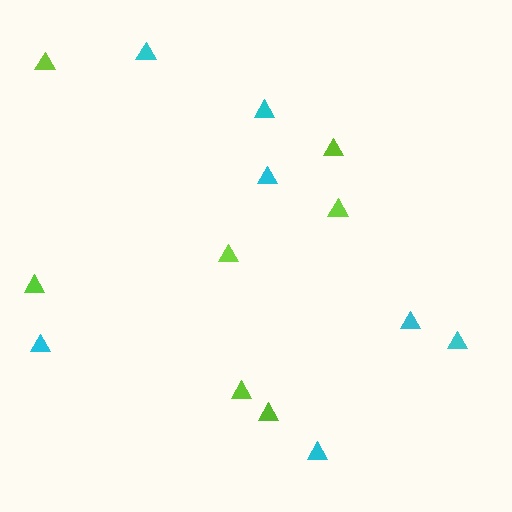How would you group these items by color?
There are 2 groups: one group of lime triangles (7) and one group of cyan triangles (7).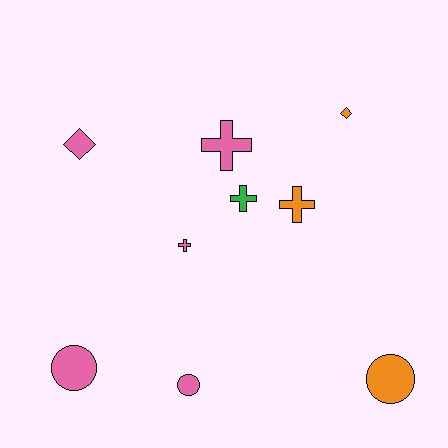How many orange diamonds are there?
There is 1 orange diamond.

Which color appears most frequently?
Pink, with 5 objects.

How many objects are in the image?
There are 9 objects.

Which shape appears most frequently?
Cross, with 4 objects.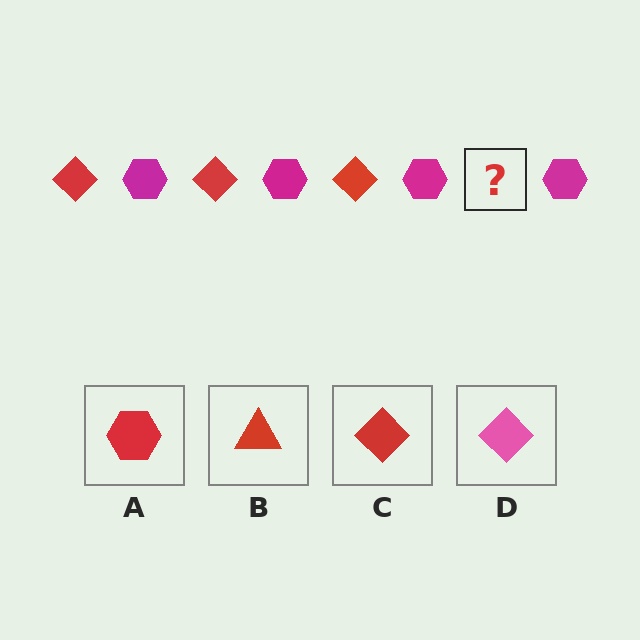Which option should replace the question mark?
Option C.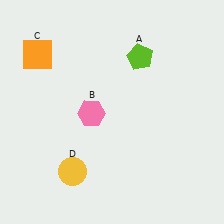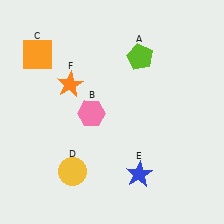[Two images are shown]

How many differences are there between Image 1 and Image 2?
There are 2 differences between the two images.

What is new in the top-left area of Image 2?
An orange star (F) was added in the top-left area of Image 2.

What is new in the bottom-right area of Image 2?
A blue star (E) was added in the bottom-right area of Image 2.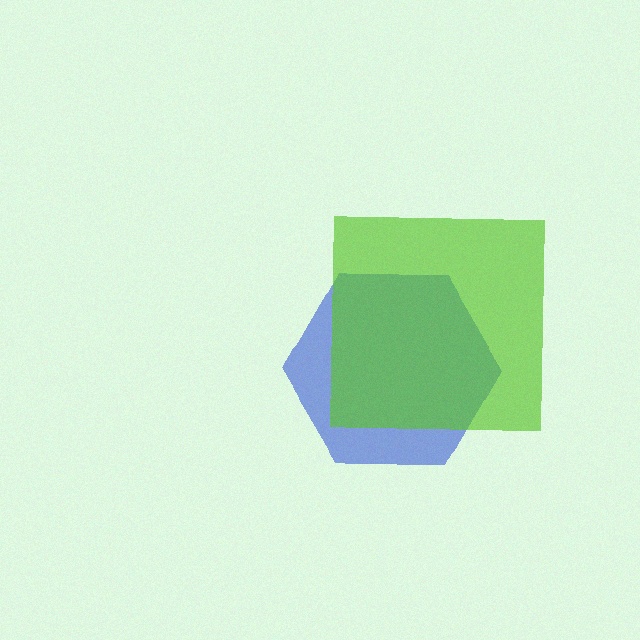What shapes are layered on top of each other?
The layered shapes are: a blue hexagon, a lime square.